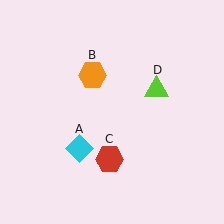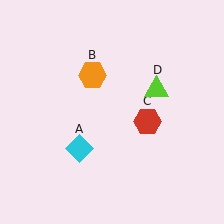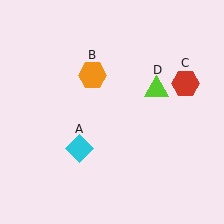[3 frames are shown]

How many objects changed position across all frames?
1 object changed position: red hexagon (object C).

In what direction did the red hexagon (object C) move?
The red hexagon (object C) moved up and to the right.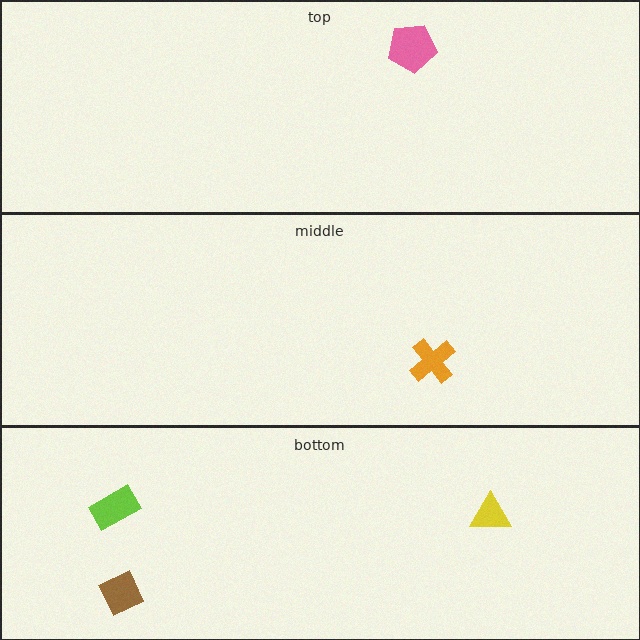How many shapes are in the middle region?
1.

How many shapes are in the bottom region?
3.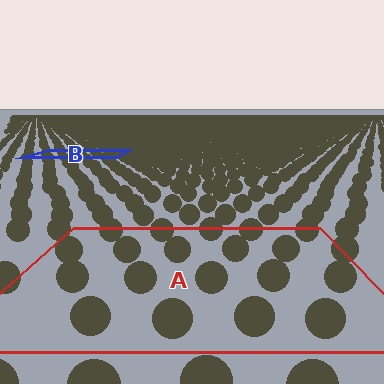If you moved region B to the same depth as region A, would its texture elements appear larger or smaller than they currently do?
They would appear larger. At a closer depth, the same texture elements are projected at a bigger on-screen size.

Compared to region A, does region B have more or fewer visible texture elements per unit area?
Region B has more texture elements per unit area — they are packed more densely because it is farther away.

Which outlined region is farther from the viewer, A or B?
Region B is farther from the viewer — the texture elements inside it appear smaller and more densely packed.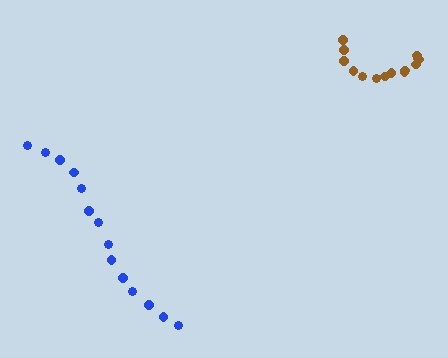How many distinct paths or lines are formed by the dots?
There are 2 distinct paths.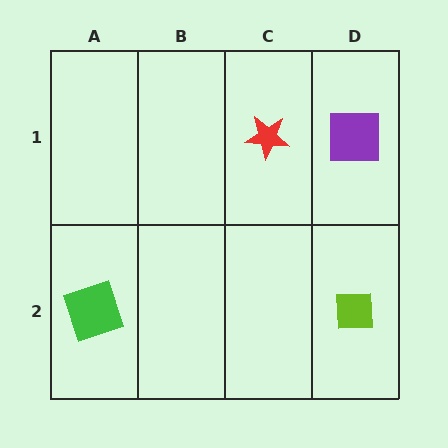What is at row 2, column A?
A green square.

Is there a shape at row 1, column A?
No, that cell is empty.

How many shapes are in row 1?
2 shapes.